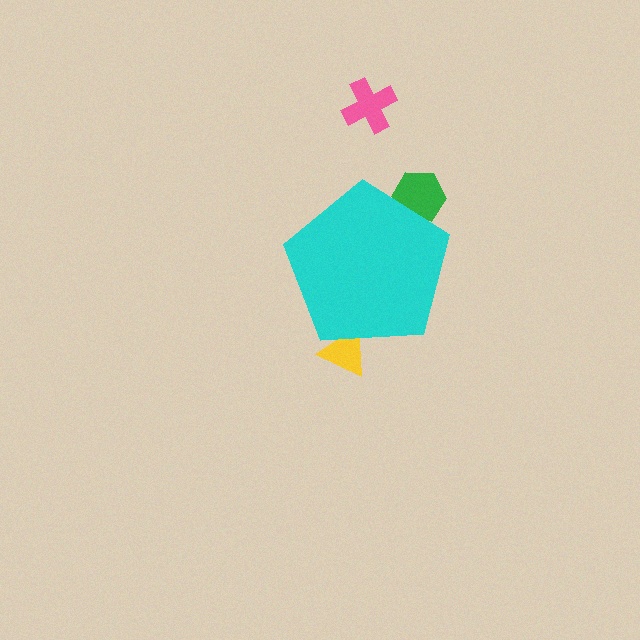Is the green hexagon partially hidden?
Yes, the green hexagon is partially hidden behind the cyan pentagon.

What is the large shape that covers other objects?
A cyan pentagon.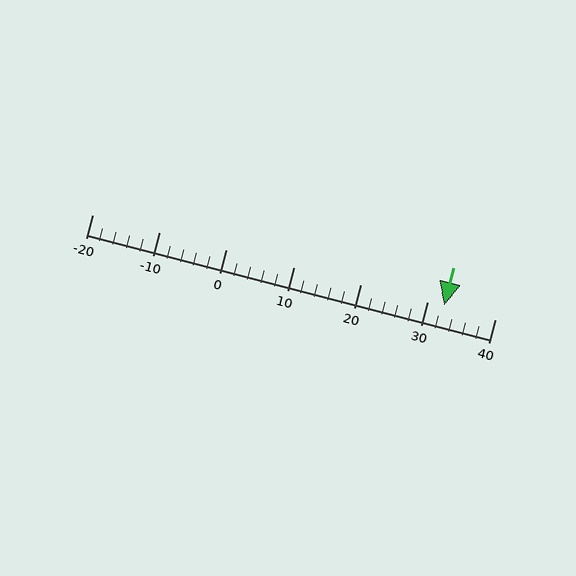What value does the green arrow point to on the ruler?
The green arrow points to approximately 32.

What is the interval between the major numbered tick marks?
The major tick marks are spaced 10 units apart.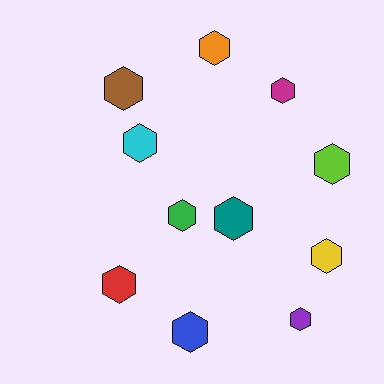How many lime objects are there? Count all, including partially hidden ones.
There is 1 lime object.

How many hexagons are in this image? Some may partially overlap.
There are 11 hexagons.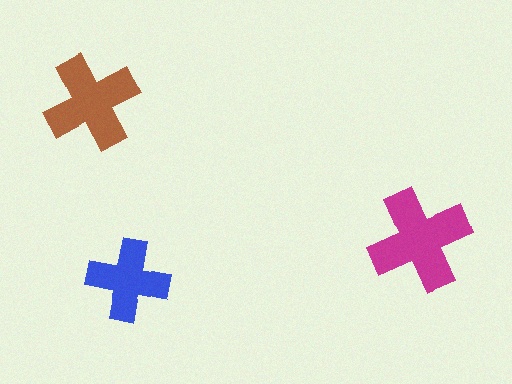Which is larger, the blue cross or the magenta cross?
The magenta one.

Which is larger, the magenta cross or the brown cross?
The magenta one.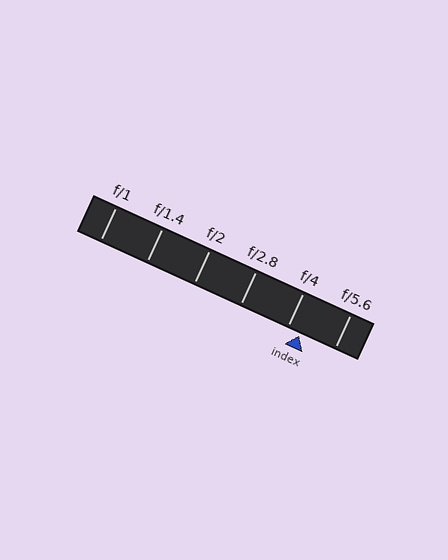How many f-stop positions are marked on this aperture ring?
There are 6 f-stop positions marked.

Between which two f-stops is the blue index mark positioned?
The index mark is between f/4 and f/5.6.